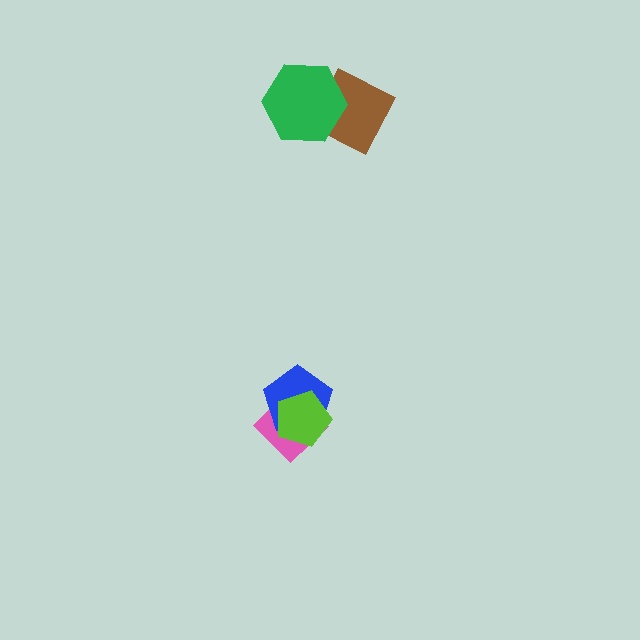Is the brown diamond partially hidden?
Yes, it is partially covered by another shape.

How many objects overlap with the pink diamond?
2 objects overlap with the pink diamond.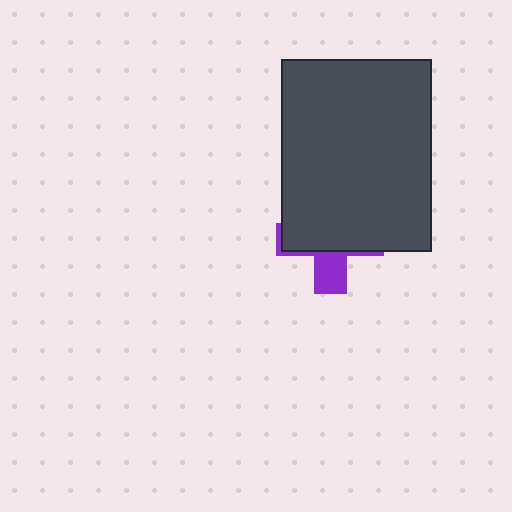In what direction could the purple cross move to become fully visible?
The purple cross could move down. That would shift it out from behind the dark gray rectangle entirely.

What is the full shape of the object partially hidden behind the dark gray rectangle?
The partially hidden object is a purple cross.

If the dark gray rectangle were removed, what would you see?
You would see the complete purple cross.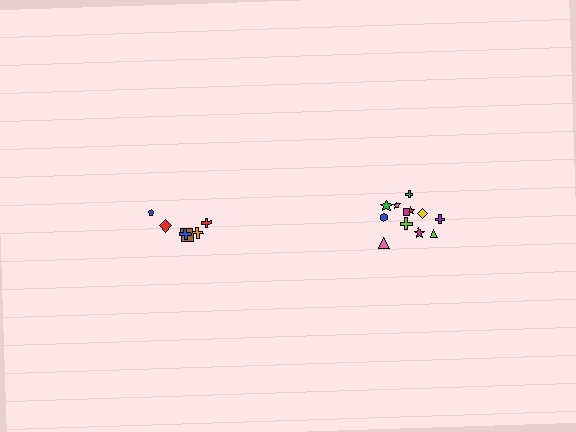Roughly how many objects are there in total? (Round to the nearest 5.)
Roughly 20 objects in total.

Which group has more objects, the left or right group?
The right group.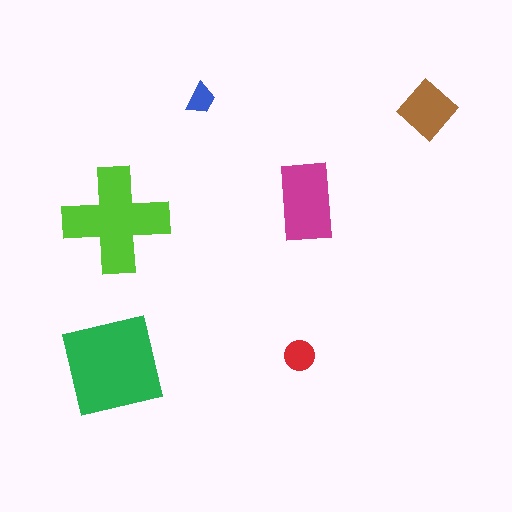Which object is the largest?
The green square.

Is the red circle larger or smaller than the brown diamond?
Smaller.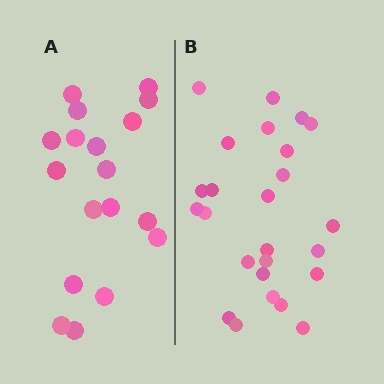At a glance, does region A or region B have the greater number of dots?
Region B (the right region) has more dots.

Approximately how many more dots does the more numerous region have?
Region B has roughly 8 or so more dots than region A.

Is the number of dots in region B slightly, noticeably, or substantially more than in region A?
Region B has noticeably more, but not dramatically so. The ratio is roughly 1.4 to 1.